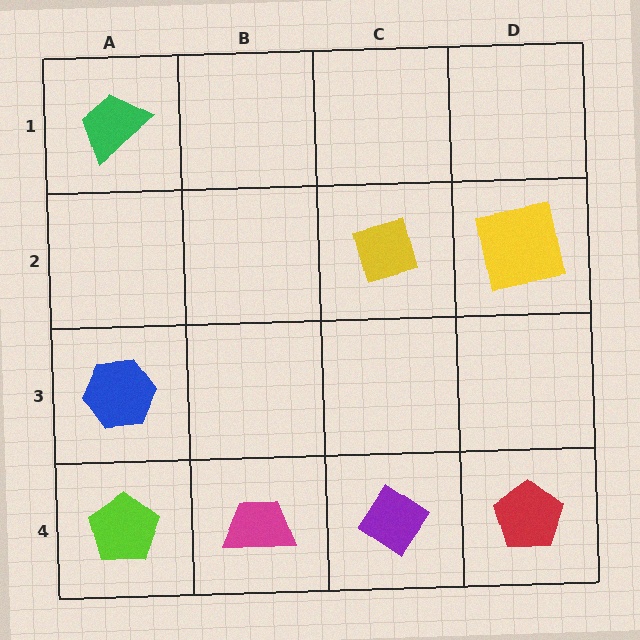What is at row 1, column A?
A green trapezoid.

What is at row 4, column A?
A lime pentagon.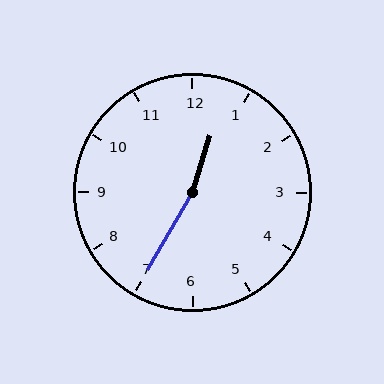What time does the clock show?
12:35.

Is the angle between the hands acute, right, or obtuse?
It is obtuse.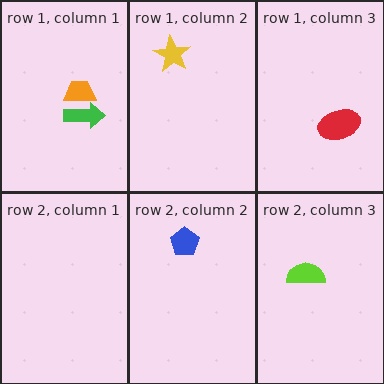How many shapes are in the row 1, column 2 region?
1.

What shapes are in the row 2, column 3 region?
The lime semicircle.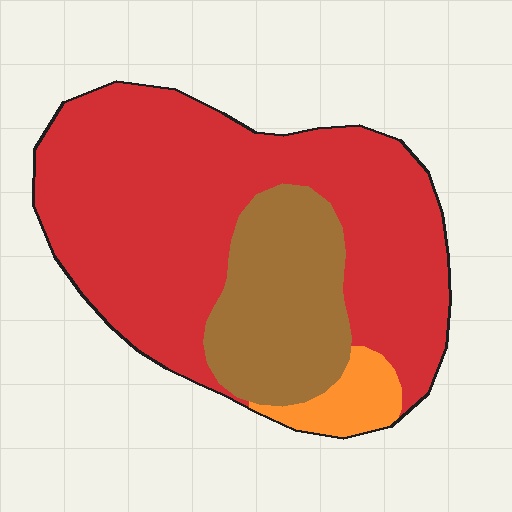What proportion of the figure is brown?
Brown covers roughly 25% of the figure.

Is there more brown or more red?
Red.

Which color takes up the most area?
Red, at roughly 70%.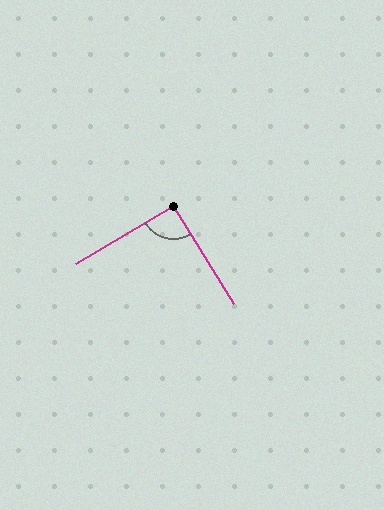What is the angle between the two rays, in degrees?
Approximately 91 degrees.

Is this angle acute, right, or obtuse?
It is approximately a right angle.